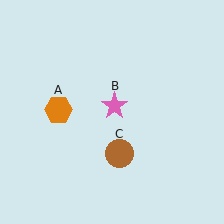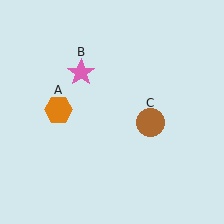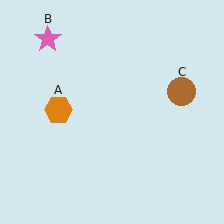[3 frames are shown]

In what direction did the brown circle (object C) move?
The brown circle (object C) moved up and to the right.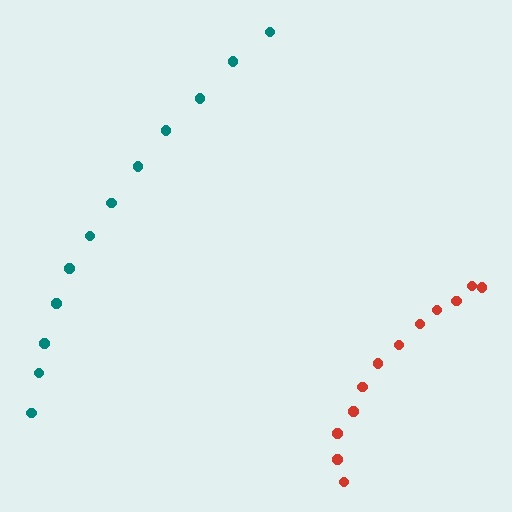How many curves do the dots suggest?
There are 2 distinct paths.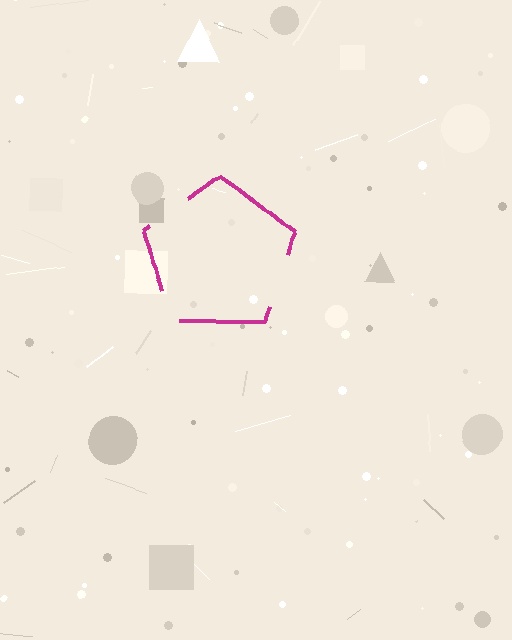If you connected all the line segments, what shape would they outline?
They would outline a pentagon.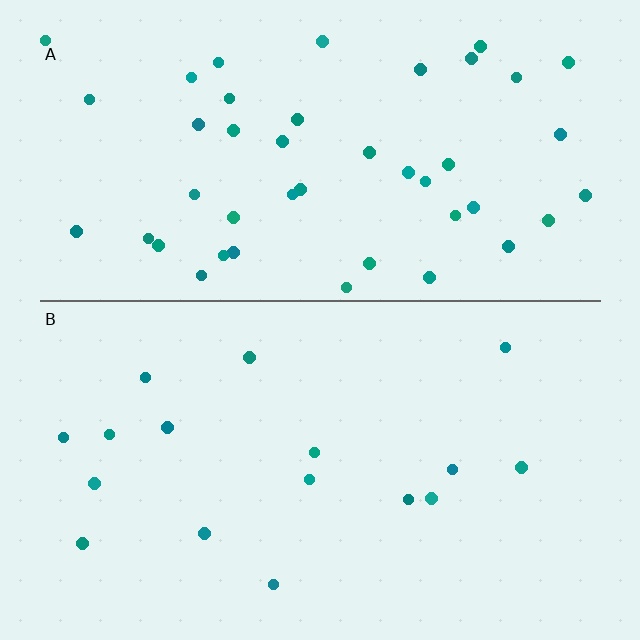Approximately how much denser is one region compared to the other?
Approximately 2.7× — region A over region B.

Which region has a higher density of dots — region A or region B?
A (the top).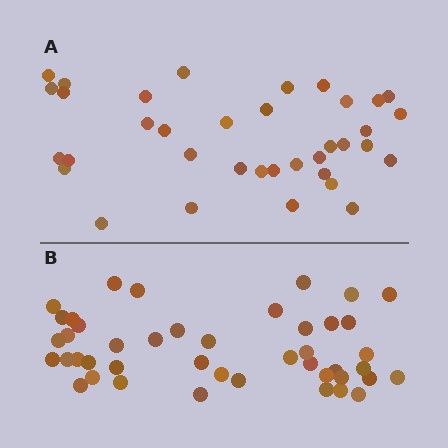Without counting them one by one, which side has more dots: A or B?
Region B (the bottom region) has more dots.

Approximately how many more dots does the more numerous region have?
Region B has roughly 8 or so more dots than region A.